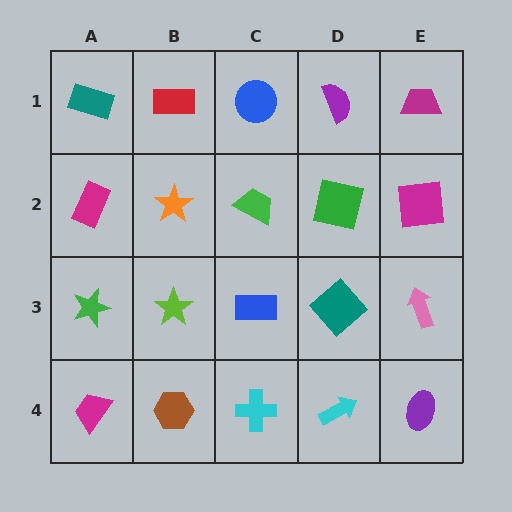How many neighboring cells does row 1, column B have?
3.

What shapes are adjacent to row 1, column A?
A magenta rectangle (row 2, column A), a red rectangle (row 1, column B).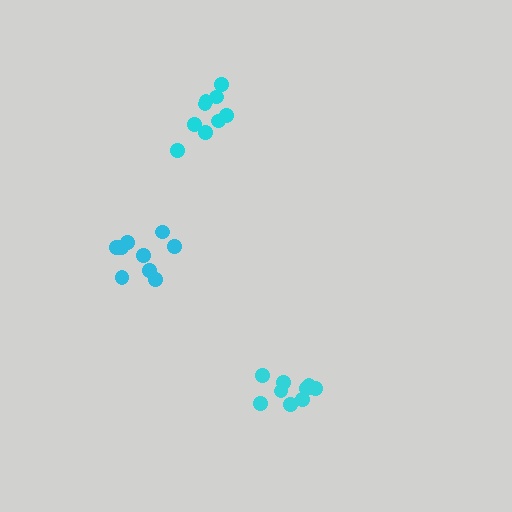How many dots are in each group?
Group 1: 9 dots, Group 2: 9 dots, Group 3: 9 dots (27 total).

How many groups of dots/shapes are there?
There are 3 groups.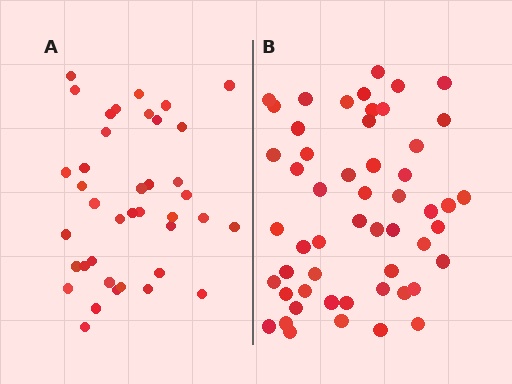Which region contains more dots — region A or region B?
Region B (the right region) has more dots.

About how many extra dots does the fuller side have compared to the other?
Region B has approximately 15 more dots than region A.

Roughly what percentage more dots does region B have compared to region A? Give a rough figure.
About 35% more.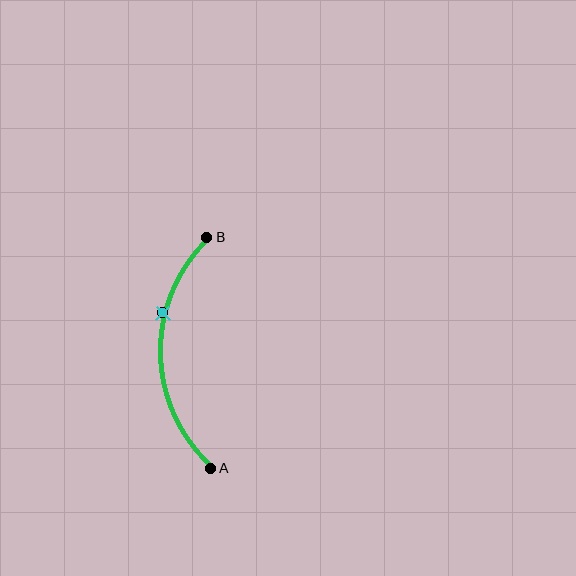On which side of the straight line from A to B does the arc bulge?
The arc bulges to the left of the straight line connecting A and B.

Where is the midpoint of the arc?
The arc midpoint is the point on the curve farthest from the straight line joining A and B. It sits to the left of that line.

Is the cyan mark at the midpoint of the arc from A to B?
No. The cyan mark lies on the arc but is closer to endpoint B. The arc midpoint would be at the point on the curve equidistant along the arc from both A and B.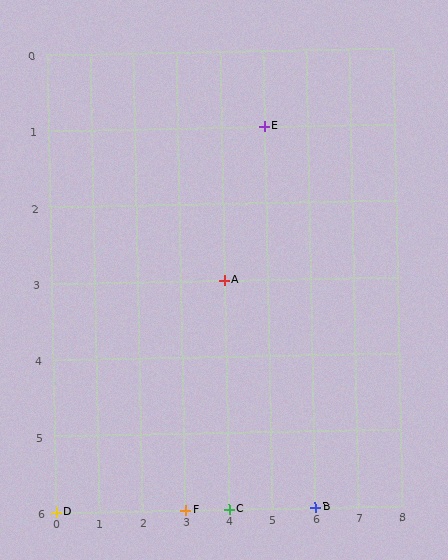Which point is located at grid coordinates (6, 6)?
Point B is at (6, 6).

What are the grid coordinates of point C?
Point C is at grid coordinates (4, 6).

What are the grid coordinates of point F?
Point F is at grid coordinates (3, 6).